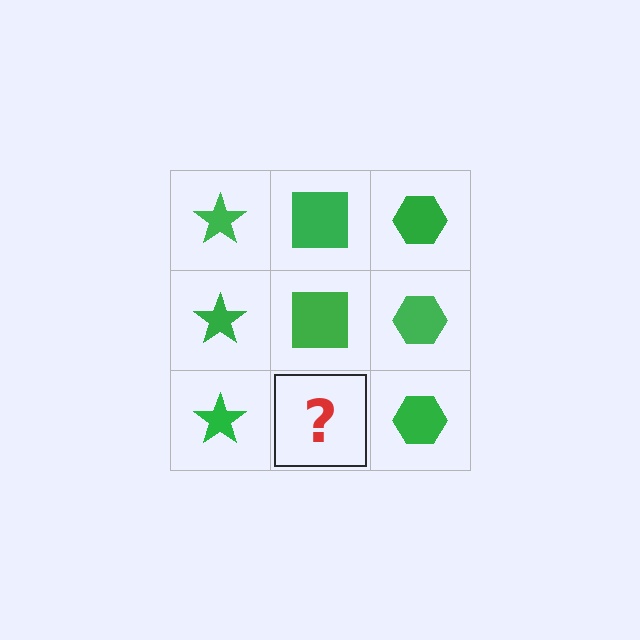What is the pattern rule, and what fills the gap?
The rule is that each column has a consistent shape. The gap should be filled with a green square.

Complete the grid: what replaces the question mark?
The question mark should be replaced with a green square.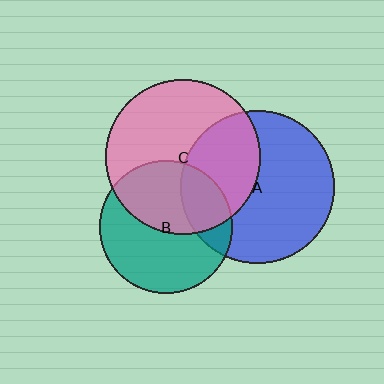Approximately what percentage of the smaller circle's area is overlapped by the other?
Approximately 35%.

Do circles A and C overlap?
Yes.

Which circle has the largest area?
Circle C (pink).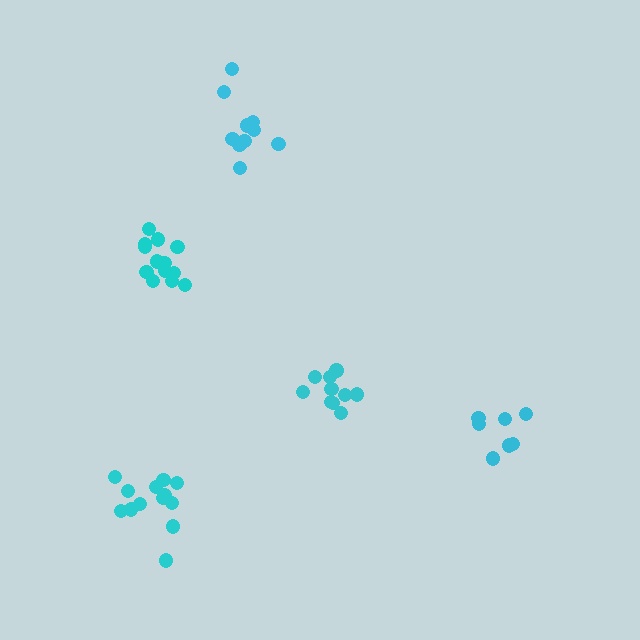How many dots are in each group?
Group 1: 13 dots, Group 2: 8 dots, Group 3: 13 dots, Group 4: 10 dots, Group 5: 10 dots (54 total).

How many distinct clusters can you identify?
There are 5 distinct clusters.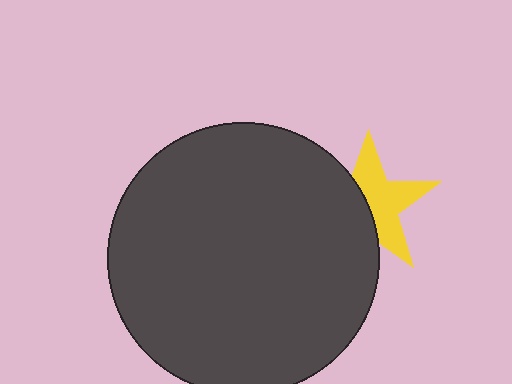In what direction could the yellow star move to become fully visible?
The yellow star could move right. That would shift it out from behind the dark gray circle entirely.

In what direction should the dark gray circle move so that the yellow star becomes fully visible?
The dark gray circle should move left. That is the shortest direction to clear the overlap and leave the yellow star fully visible.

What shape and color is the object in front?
The object in front is a dark gray circle.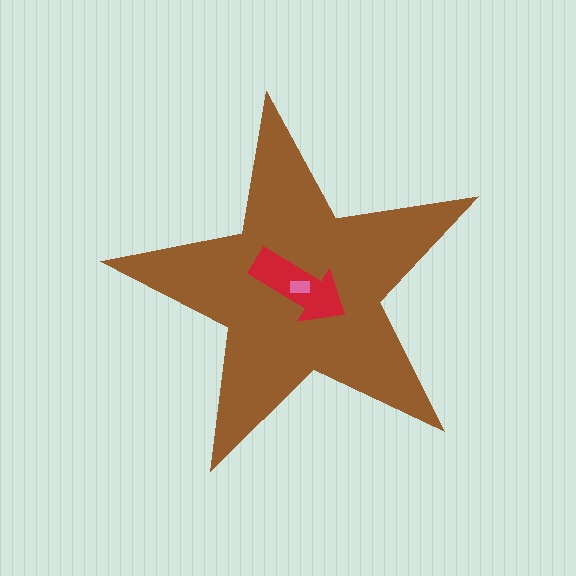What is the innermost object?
The pink rectangle.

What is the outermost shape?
The brown star.